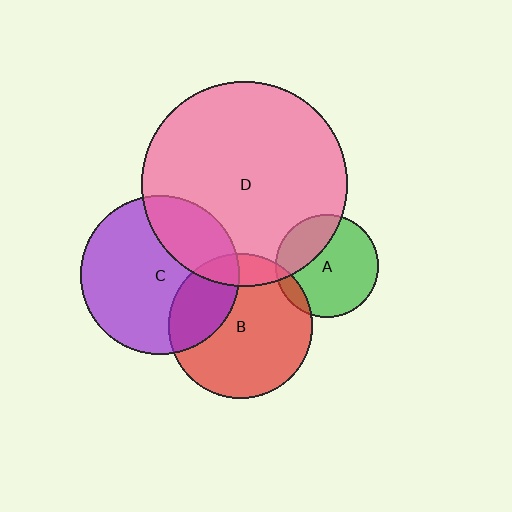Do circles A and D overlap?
Yes.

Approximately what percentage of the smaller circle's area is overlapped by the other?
Approximately 30%.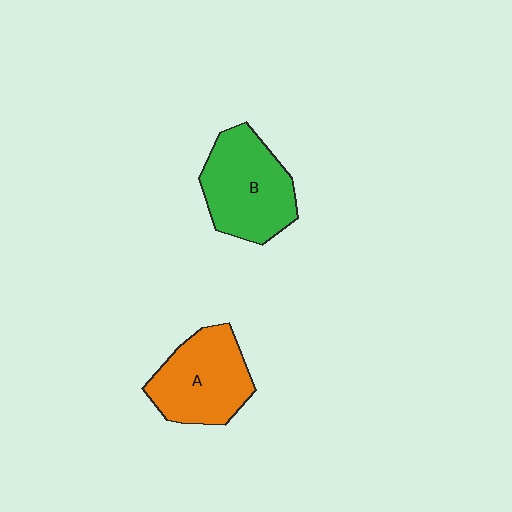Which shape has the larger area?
Shape B (green).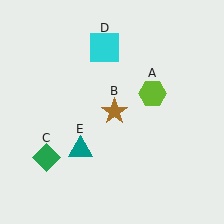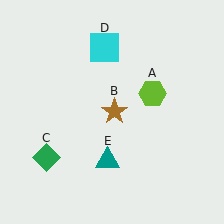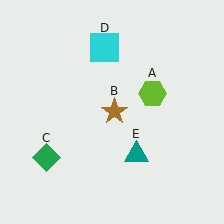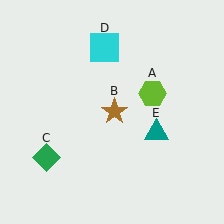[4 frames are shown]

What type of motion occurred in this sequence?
The teal triangle (object E) rotated counterclockwise around the center of the scene.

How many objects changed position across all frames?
1 object changed position: teal triangle (object E).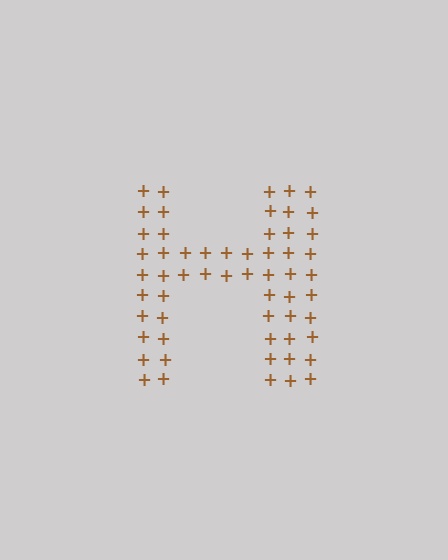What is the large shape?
The large shape is the letter H.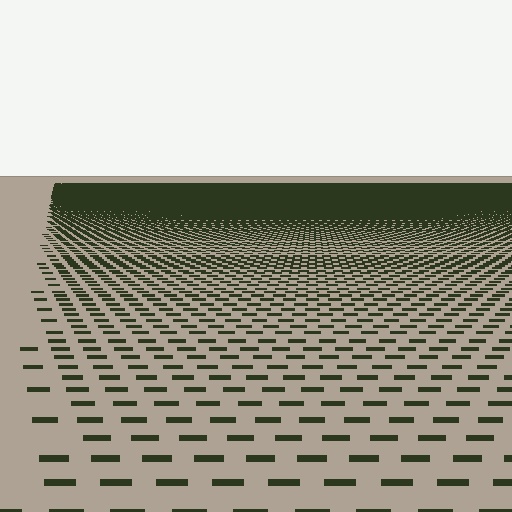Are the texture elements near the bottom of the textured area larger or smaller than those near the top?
Larger. Near the bottom, elements are closer to the viewer and appear at a bigger on-screen size.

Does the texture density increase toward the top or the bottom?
Density increases toward the top.